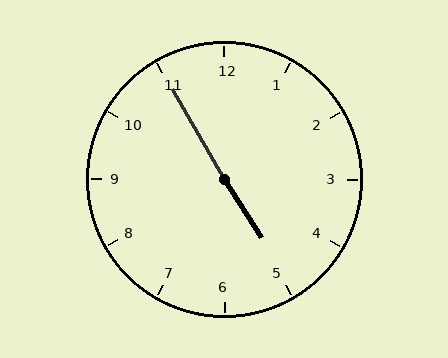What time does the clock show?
4:55.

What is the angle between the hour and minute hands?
Approximately 178 degrees.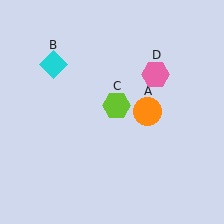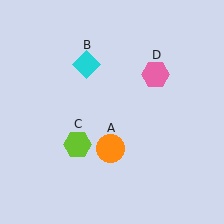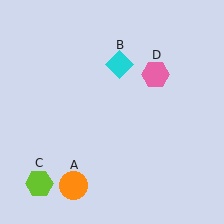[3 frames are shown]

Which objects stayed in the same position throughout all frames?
Pink hexagon (object D) remained stationary.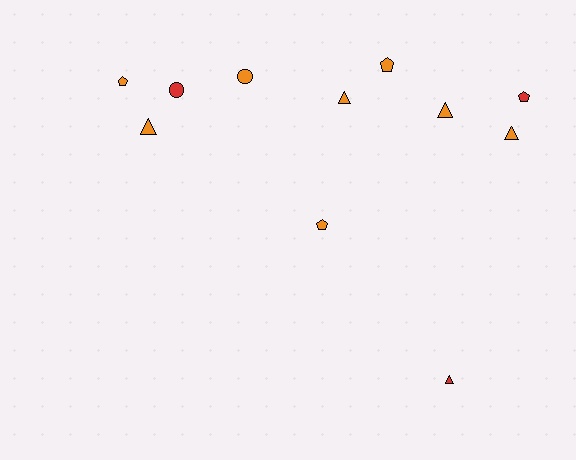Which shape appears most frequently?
Triangle, with 5 objects.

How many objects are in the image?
There are 11 objects.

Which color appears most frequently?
Orange, with 8 objects.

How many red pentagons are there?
There is 1 red pentagon.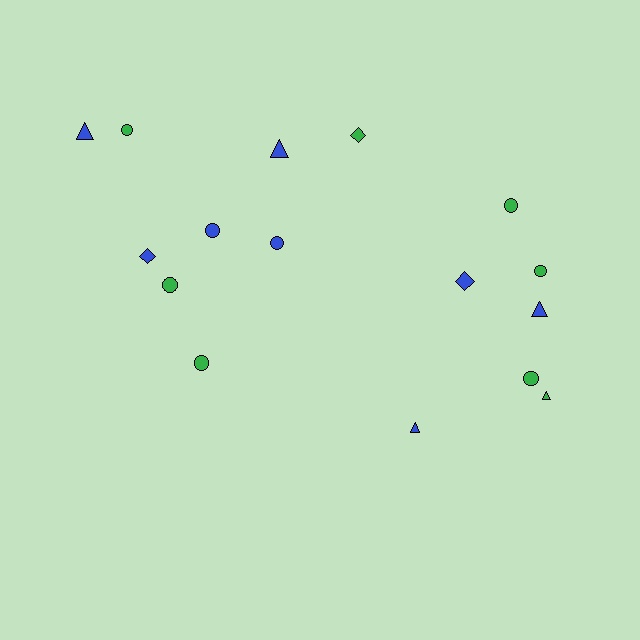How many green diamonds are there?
There is 1 green diamond.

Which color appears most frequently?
Green, with 8 objects.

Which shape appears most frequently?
Circle, with 8 objects.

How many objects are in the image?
There are 16 objects.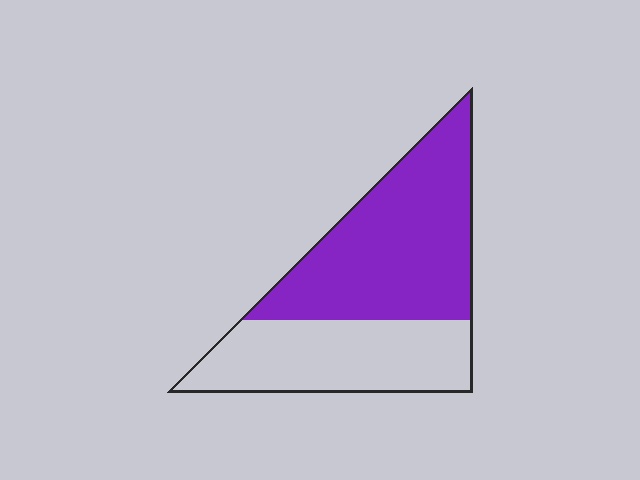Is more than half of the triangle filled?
Yes.